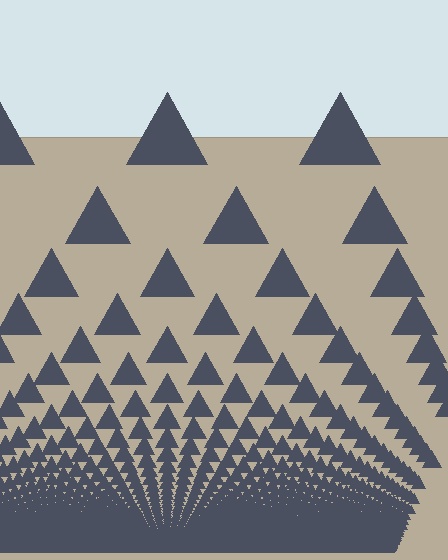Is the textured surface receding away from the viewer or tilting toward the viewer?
The surface appears to tilt toward the viewer. Texture elements get larger and sparser toward the top.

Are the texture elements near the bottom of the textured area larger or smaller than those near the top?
Smaller. The gradient is inverted — elements near the bottom are smaller and denser.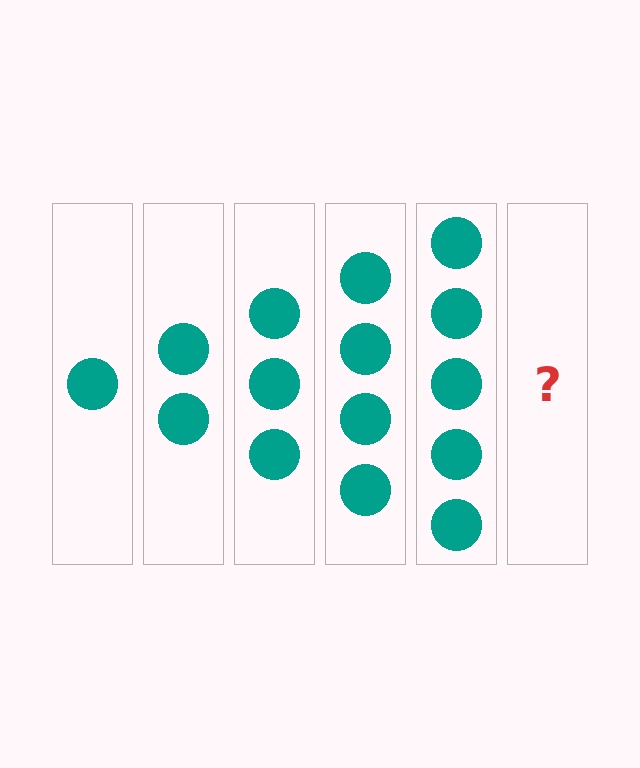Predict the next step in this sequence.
The next step is 6 circles.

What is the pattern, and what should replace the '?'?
The pattern is that each step adds one more circle. The '?' should be 6 circles.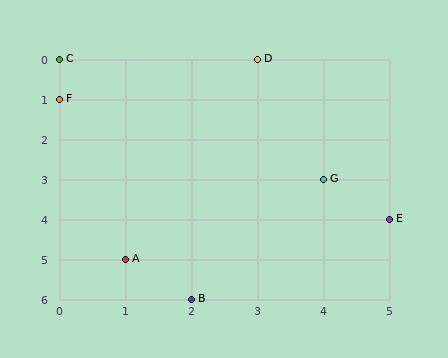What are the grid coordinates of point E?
Point E is at grid coordinates (5, 4).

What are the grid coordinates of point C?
Point C is at grid coordinates (0, 0).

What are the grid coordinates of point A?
Point A is at grid coordinates (1, 5).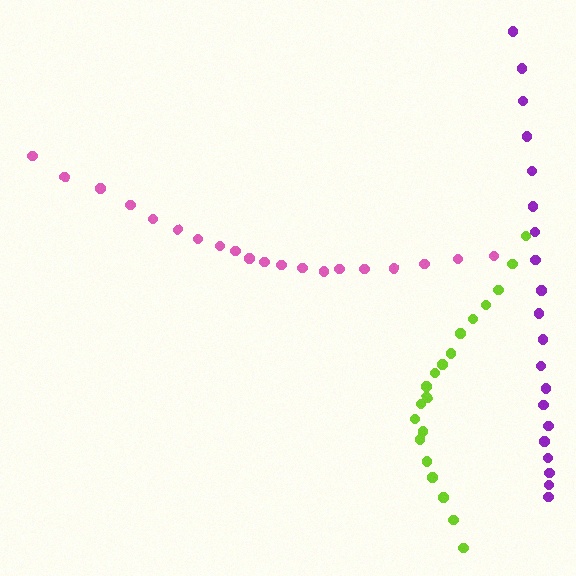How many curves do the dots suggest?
There are 3 distinct paths.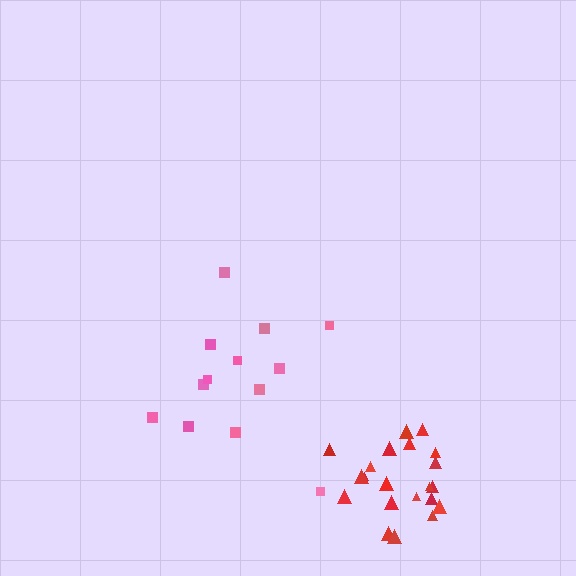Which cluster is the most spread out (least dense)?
Pink.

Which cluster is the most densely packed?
Red.